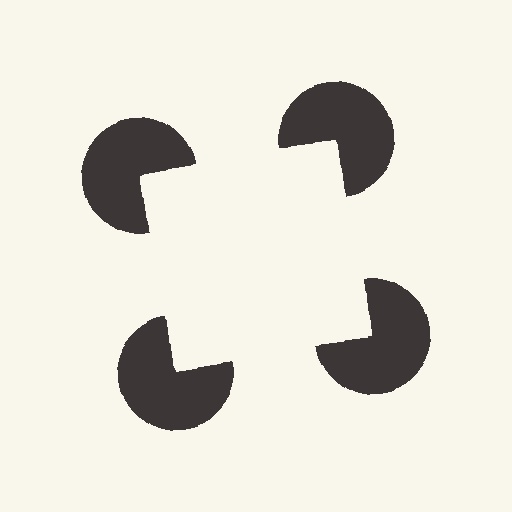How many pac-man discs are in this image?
There are 4 — one at each vertex of the illusory square.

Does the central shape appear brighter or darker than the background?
It typically appears slightly brighter than the background, even though no actual brightness change is drawn.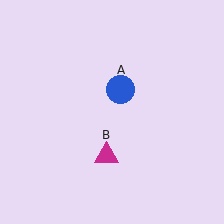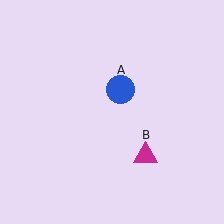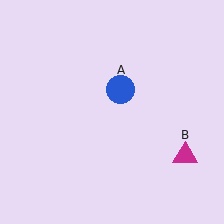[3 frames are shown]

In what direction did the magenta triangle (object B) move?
The magenta triangle (object B) moved right.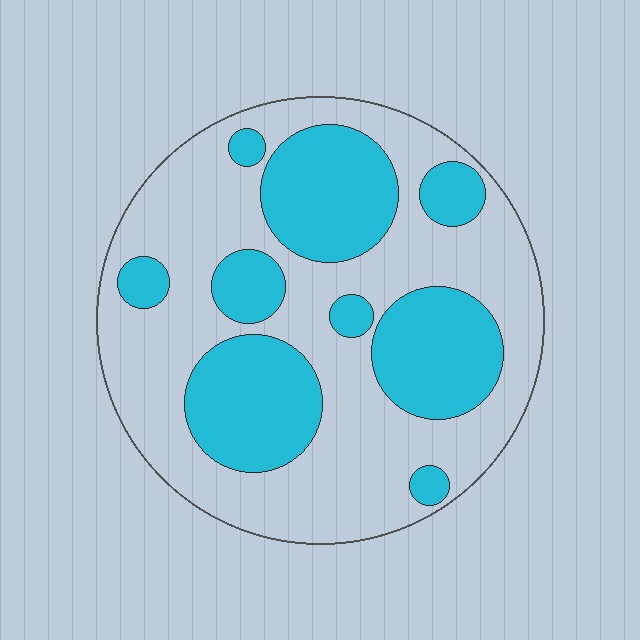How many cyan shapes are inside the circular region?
9.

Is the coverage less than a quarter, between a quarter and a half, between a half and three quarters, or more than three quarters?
Between a quarter and a half.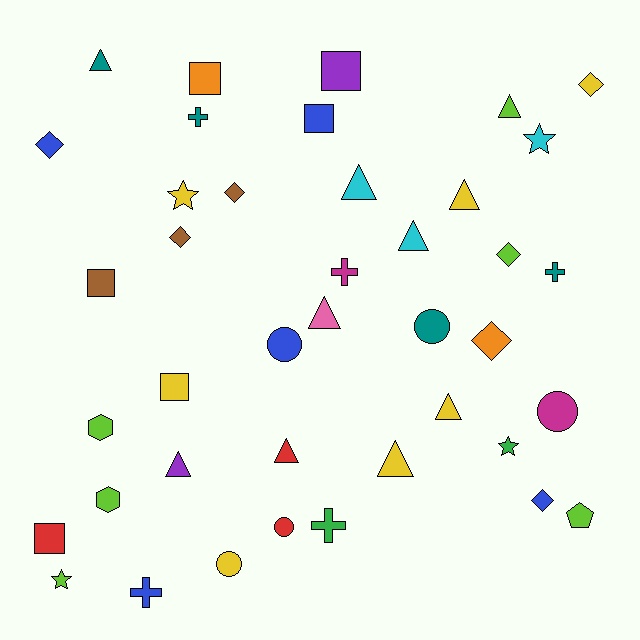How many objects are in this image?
There are 40 objects.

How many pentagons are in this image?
There is 1 pentagon.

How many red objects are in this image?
There are 3 red objects.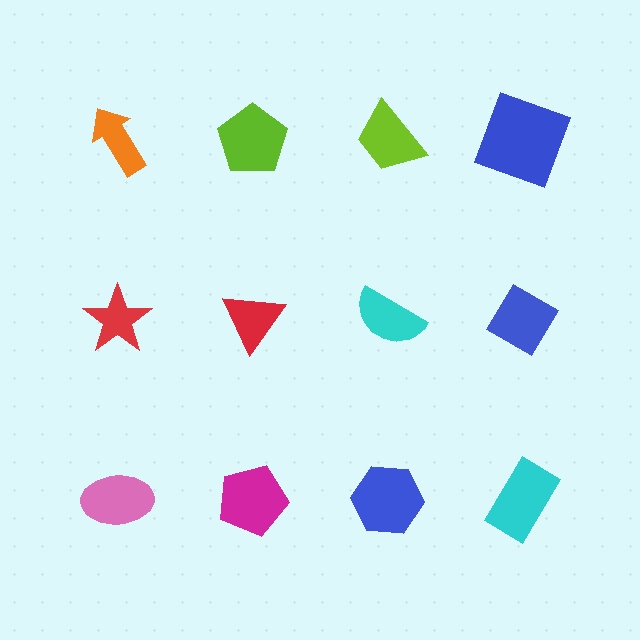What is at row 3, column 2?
A magenta pentagon.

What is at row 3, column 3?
A blue hexagon.